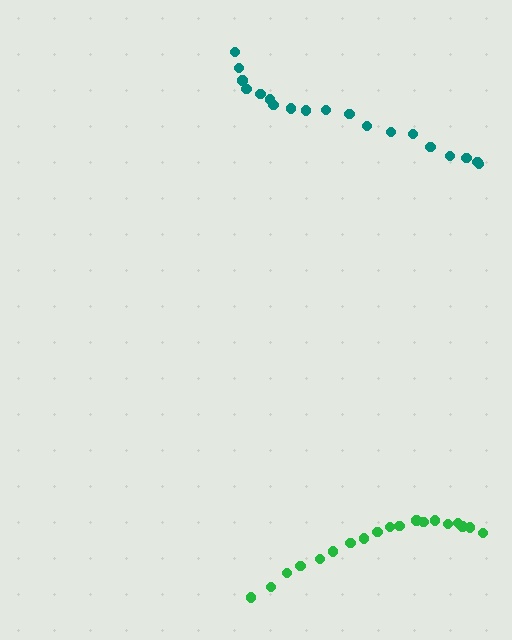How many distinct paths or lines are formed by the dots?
There are 2 distinct paths.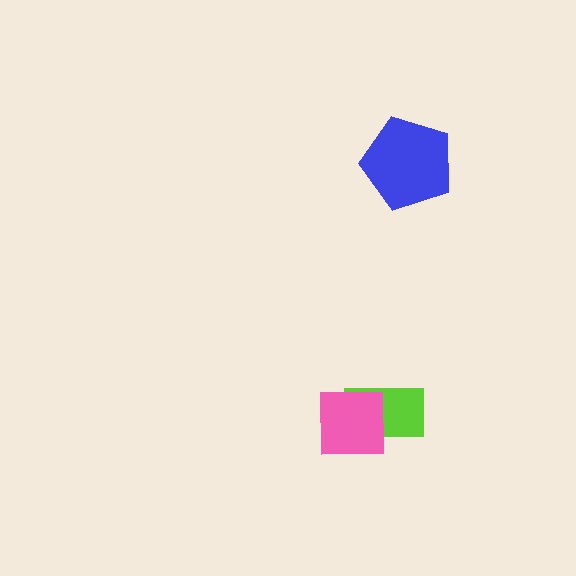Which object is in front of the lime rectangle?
The pink square is in front of the lime rectangle.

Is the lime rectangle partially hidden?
Yes, it is partially covered by another shape.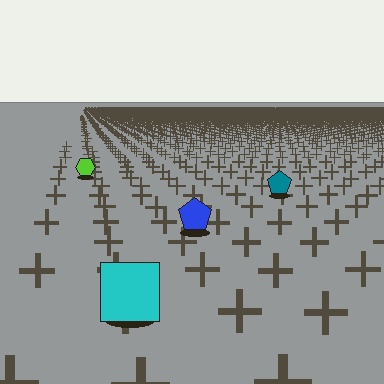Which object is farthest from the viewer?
The lime hexagon is farthest from the viewer. It appears smaller and the ground texture around it is denser.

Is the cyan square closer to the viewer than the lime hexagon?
Yes. The cyan square is closer — you can tell from the texture gradient: the ground texture is coarser near it.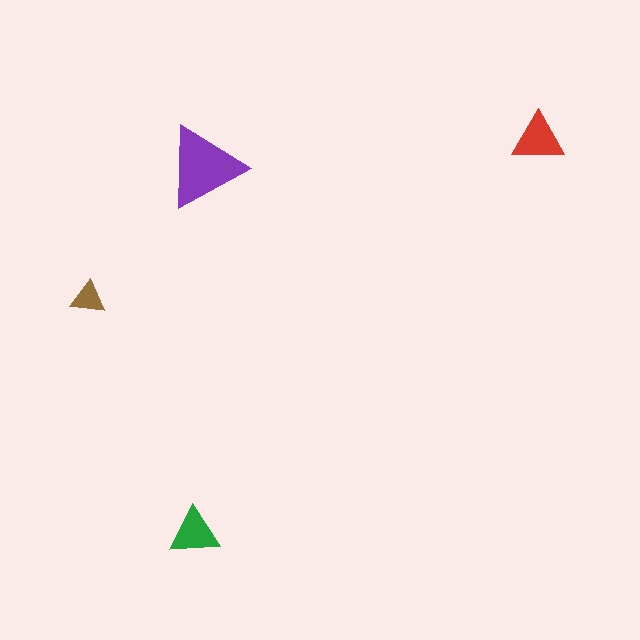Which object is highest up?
The red triangle is topmost.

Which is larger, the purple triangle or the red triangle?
The purple one.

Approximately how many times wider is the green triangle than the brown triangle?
About 1.5 times wider.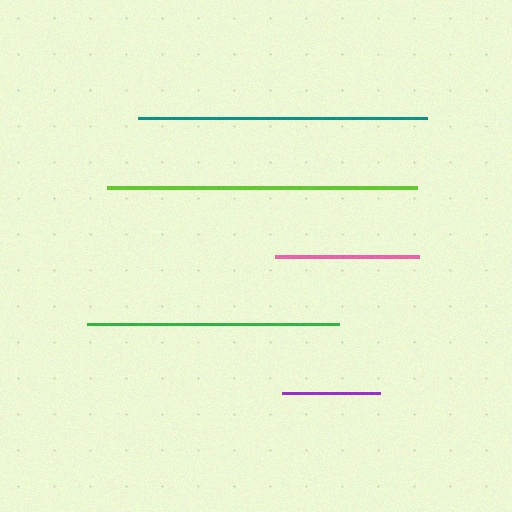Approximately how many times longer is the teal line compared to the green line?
The teal line is approximately 1.1 times the length of the green line.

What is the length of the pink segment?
The pink segment is approximately 144 pixels long.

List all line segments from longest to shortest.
From longest to shortest: lime, teal, green, pink, purple.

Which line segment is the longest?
The lime line is the longest at approximately 310 pixels.